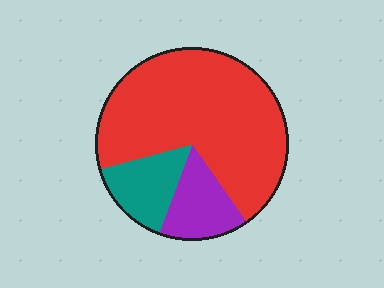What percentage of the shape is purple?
Purple covers about 15% of the shape.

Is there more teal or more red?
Red.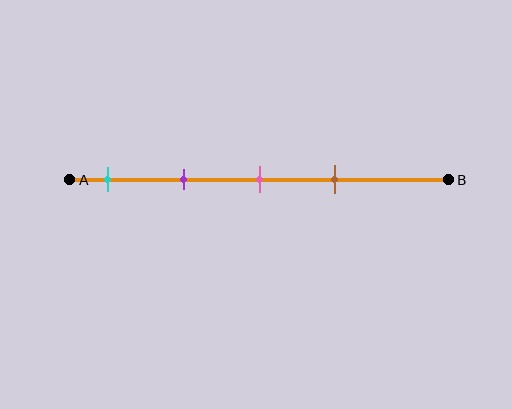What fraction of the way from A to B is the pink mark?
The pink mark is approximately 50% (0.5) of the way from A to B.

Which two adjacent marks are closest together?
The pink and brown marks are the closest adjacent pair.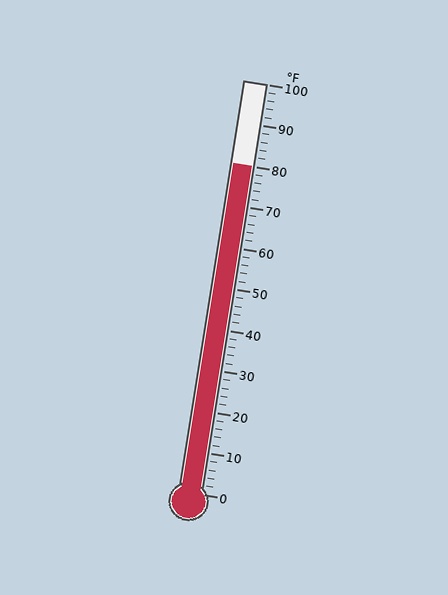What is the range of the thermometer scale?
The thermometer scale ranges from 0°F to 100°F.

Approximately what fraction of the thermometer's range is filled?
The thermometer is filled to approximately 80% of its range.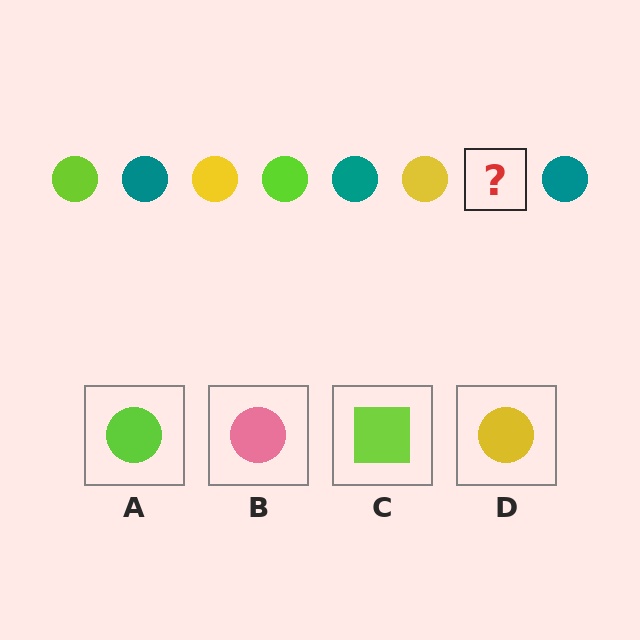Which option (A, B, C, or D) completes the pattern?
A.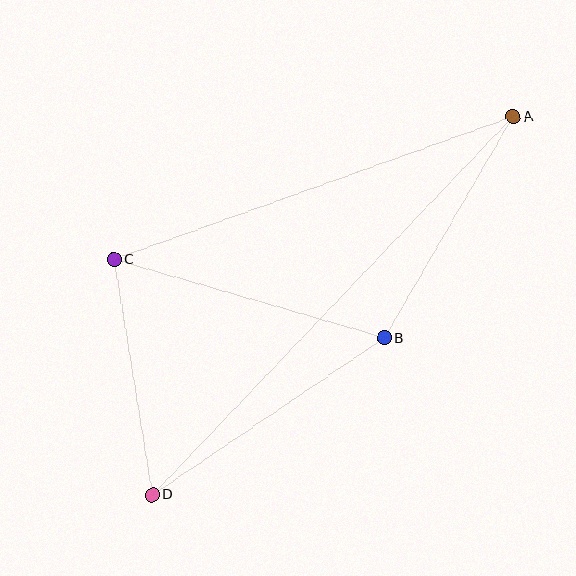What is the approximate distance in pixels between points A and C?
The distance between A and C is approximately 424 pixels.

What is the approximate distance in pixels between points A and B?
The distance between A and B is approximately 256 pixels.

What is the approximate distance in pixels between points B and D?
The distance between B and D is approximately 280 pixels.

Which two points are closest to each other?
Points C and D are closest to each other.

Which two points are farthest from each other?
Points A and D are farthest from each other.